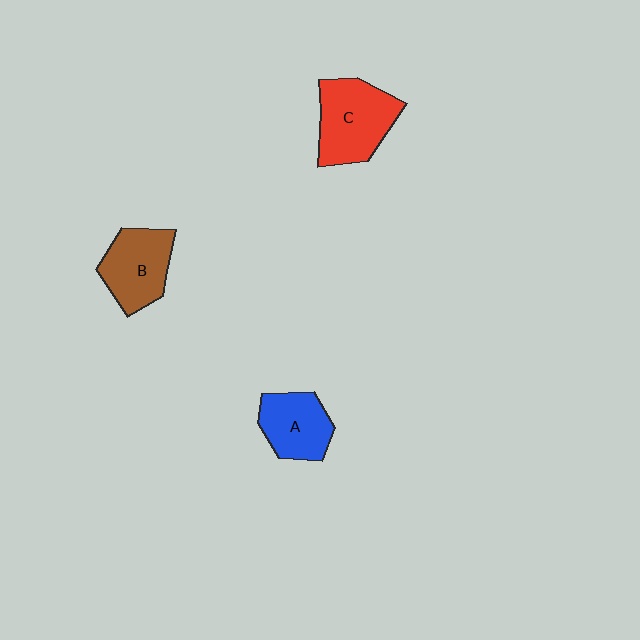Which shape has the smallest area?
Shape A (blue).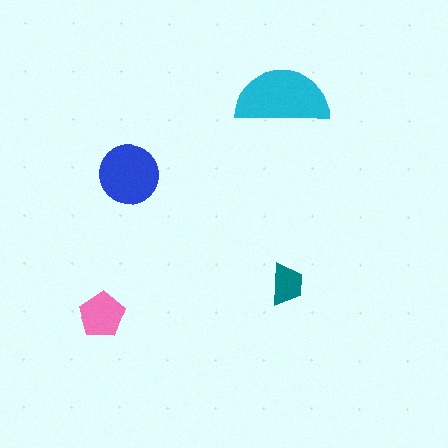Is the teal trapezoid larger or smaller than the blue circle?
Smaller.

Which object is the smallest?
The teal trapezoid.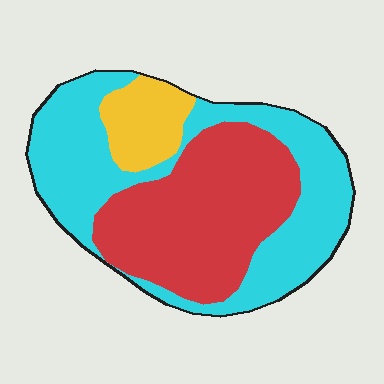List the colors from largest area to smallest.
From largest to smallest: cyan, red, yellow.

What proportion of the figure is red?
Red takes up about two fifths (2/5) of the figure.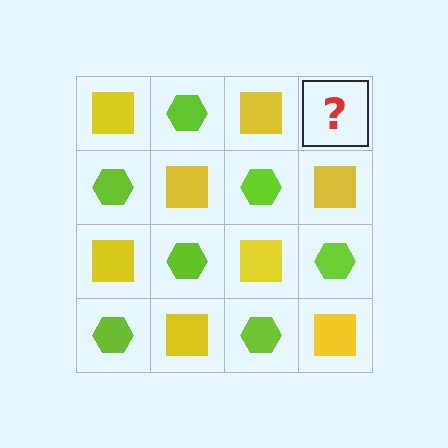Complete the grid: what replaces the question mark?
The question mark should be replaced with a lime hexagon.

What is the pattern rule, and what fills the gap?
The rule is that it alternates yellow square and lime hexagon in a checkerboard pattern. The gap should be filled with a lime hexagon.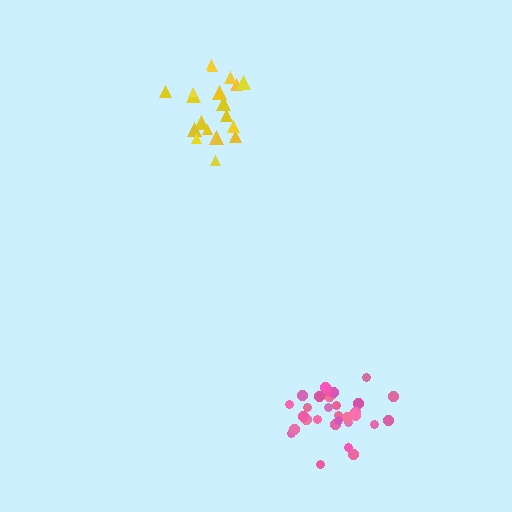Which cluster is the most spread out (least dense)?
Yellow.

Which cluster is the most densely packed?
Pink.